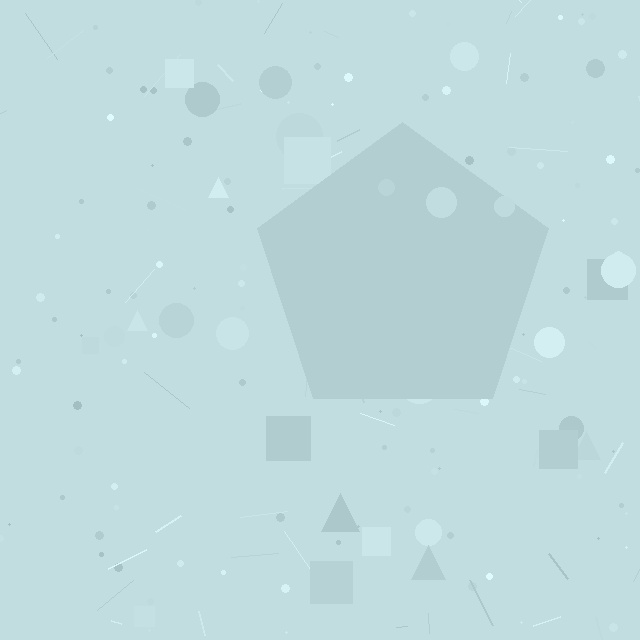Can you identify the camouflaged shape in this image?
The camouflaged shape is a pentagon.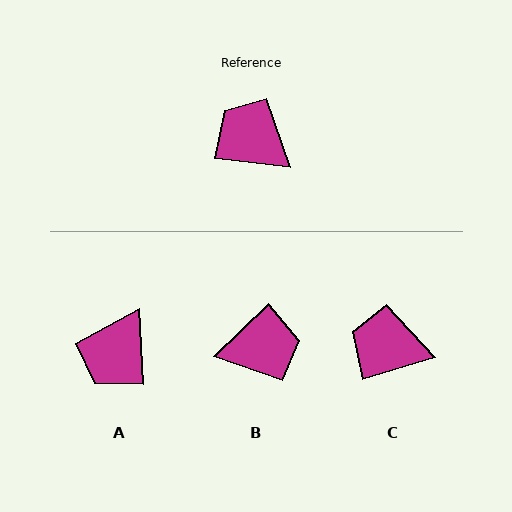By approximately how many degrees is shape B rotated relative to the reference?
Approximately 129 degrees clockwise.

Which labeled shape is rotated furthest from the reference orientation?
B, about 129 degrees away.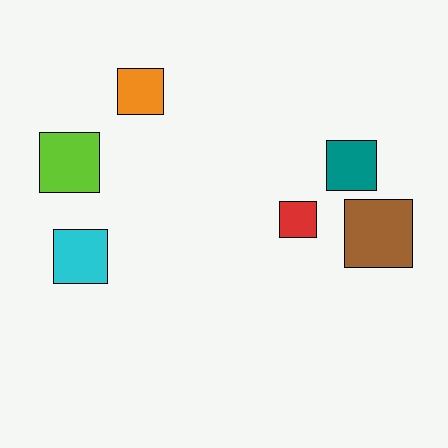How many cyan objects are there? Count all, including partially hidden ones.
There is 1 cyan object.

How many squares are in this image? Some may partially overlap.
There are 6 squares.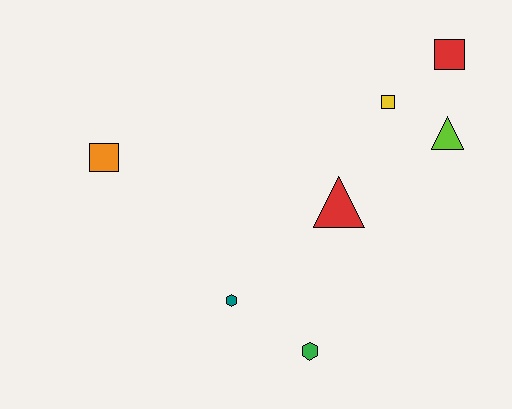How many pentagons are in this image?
There are no pentagons.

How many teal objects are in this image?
There is 1 teal object.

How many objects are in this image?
There are 7 objects.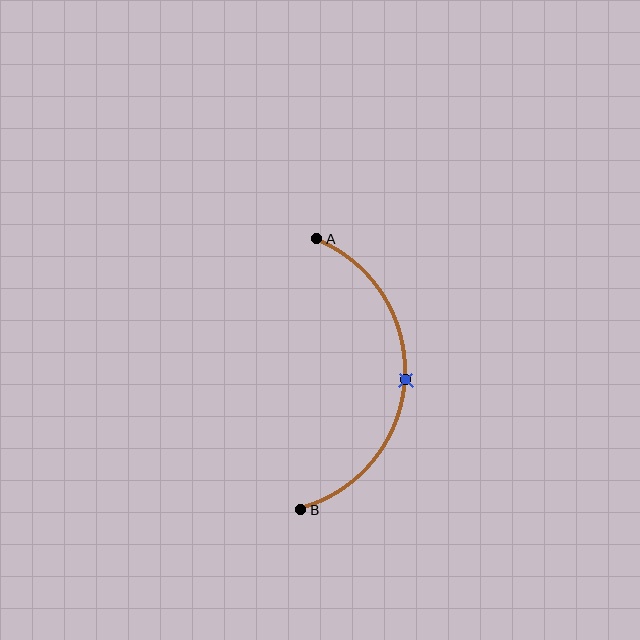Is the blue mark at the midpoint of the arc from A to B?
Yes. The blue mark lies on the arc at equal arc-length from both A and B — it is the arc midpoint.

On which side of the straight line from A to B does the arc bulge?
The arc bulges to the right of the straight line connecting A and B.